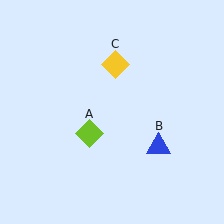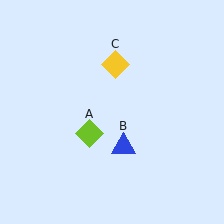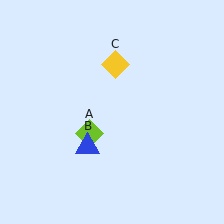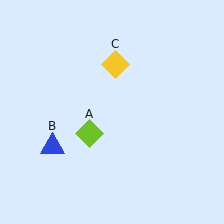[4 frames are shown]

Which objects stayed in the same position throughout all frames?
Lime diamond (object A) and yellow diamond (object C) remained stationary.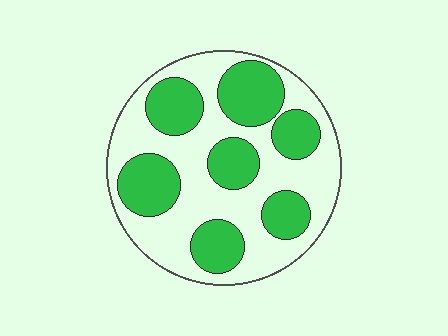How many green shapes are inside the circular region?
7.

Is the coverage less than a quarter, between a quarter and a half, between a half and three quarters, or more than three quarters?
Between a quarter and a half.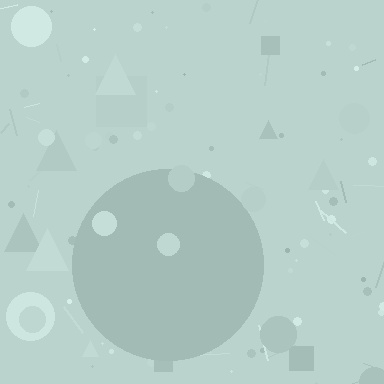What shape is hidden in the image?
A circle is hidden in the image.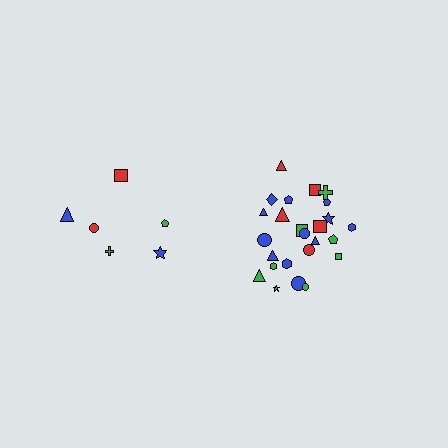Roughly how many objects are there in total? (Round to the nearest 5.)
Roughly 30 objects in total.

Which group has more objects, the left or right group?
The right group.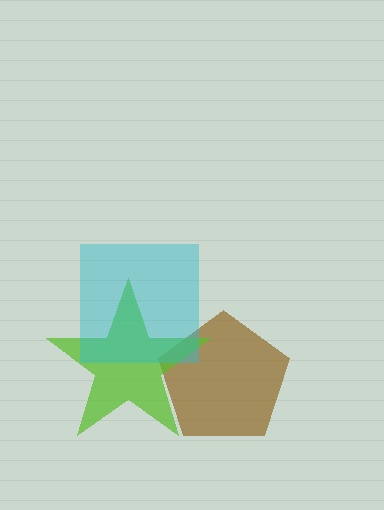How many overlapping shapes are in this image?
There are 3 overlapping shapes in the image.